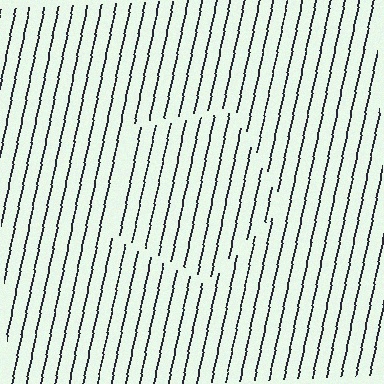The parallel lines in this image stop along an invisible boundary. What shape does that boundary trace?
An illusory pentagon. The interior of the shape contains the same grating, shifted by half a period — the contour is defined by the phase discontinuity where line-ends from the inner and outer gratings abut.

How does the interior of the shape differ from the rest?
The interior of the shape contains the same grating, shifted by half a period — the contour is defined by the phase discontinuity where line-ends from the inner and outer gratings abut.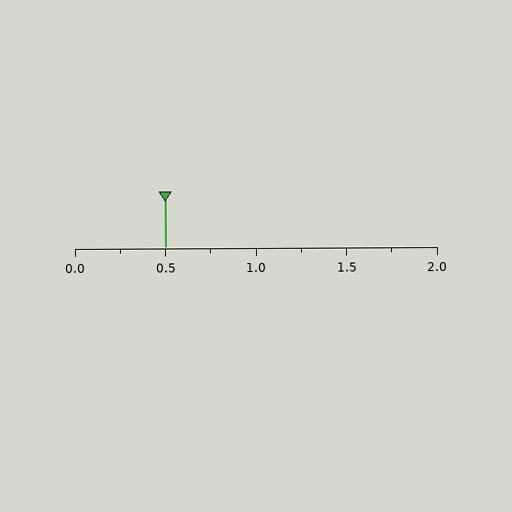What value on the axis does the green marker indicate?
The marker indicates approximately 0.5.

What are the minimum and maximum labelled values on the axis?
The axis runs from 0.0 to 2.0.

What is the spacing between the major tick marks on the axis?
The major ticks are spaced 0.5 apart.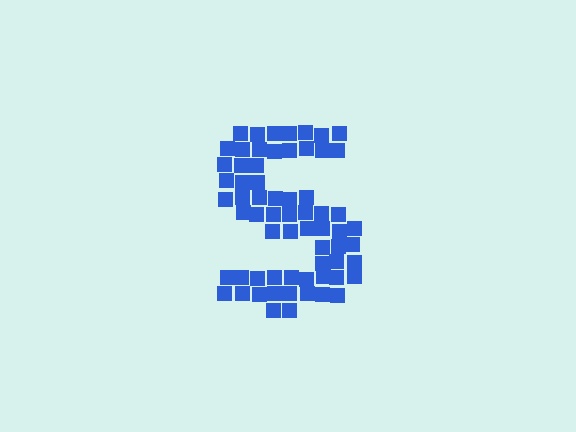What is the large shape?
The large shape is the letter S.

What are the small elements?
The small elements are squares.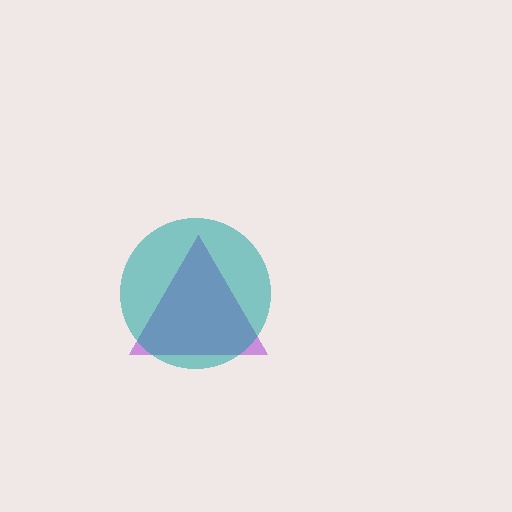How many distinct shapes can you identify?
There are 2 distinct shapes: a purple triangle, a teal circle.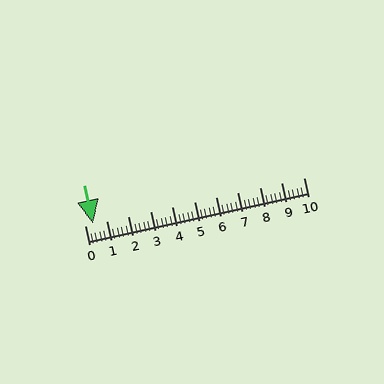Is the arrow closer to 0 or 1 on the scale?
The arrow is closer to 0.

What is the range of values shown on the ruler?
The ruler shows values from 0 to 10.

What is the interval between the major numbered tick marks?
The major tick marks are spaced 1 units apart.